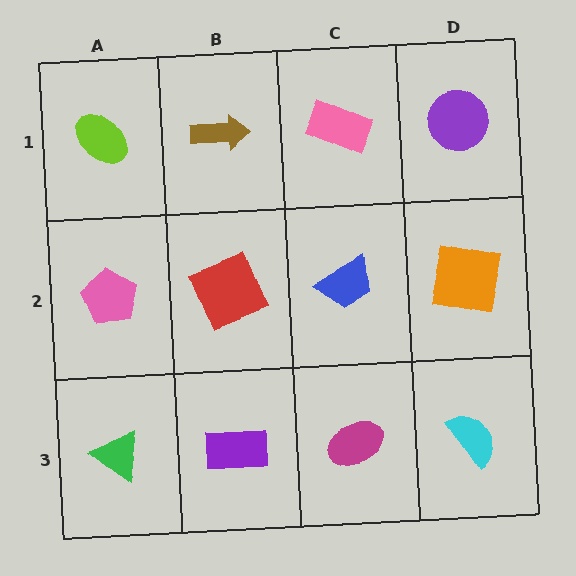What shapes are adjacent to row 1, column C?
A blue trapezoid (row 2, column C), a brown arrow (row 1, column B), a purple circle (row 1, column D).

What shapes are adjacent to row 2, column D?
A purple circle (row 1, column D), a cyan semicircle (row 3, column D), a blue trapezoid (row 2, column C).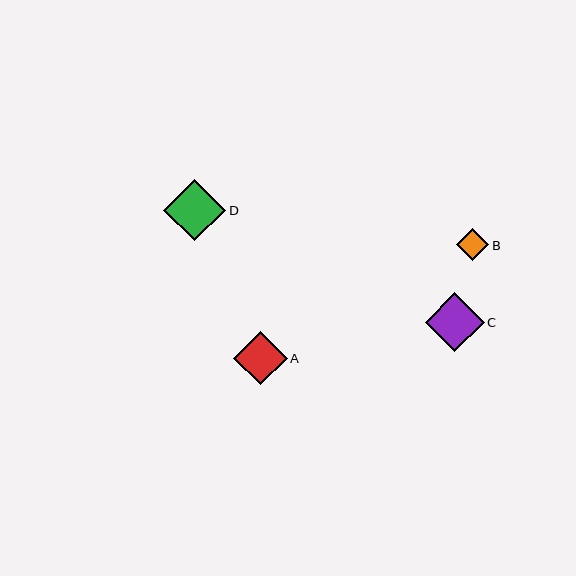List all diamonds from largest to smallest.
From largest to smallest: D, C, A, B.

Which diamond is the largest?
Diamond D is the largest with a size of approximately 62 pixels.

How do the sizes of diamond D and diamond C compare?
Diamond D and diamond C are approximately the same size.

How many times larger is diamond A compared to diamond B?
Diamond A is approximately 1.7 times the size of diamond B.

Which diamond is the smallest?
Diamond B is the smallest with a size of approximately 32 pixels.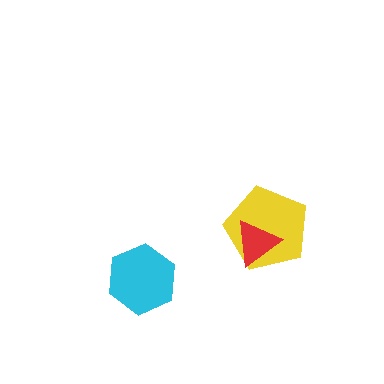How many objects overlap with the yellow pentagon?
1 object overlaps with the yellow pentagon.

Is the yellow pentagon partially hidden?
Yes, it is partially covered by another shape.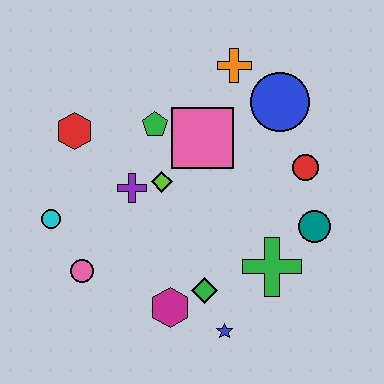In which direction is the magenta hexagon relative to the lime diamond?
The magenta hexagon is below the lime diamond.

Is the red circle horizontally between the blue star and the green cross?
No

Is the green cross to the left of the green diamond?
No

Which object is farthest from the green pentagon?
The blue star is farthest from the green pentagon.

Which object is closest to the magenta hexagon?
The green diamond is closest to the magenta hexagon.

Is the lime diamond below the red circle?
Yes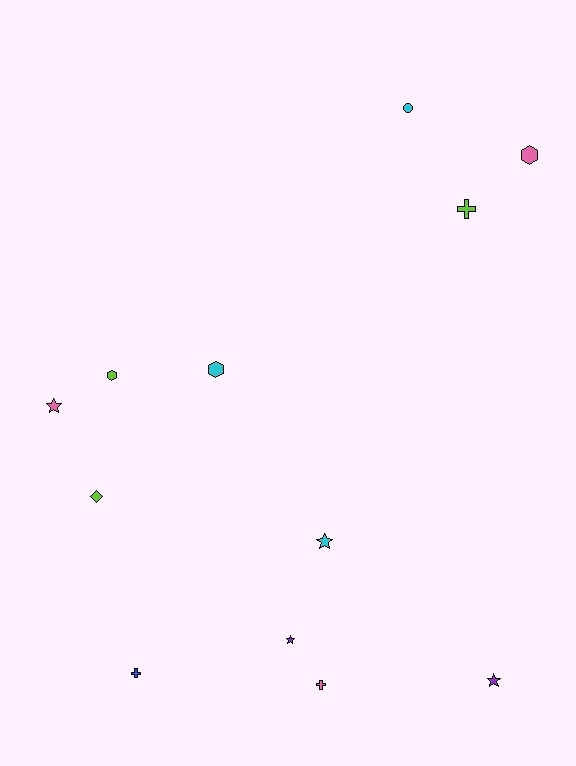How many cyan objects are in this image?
There are 3 cyan objects.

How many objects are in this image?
There are 12 objects.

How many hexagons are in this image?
There are 3 hexagons.